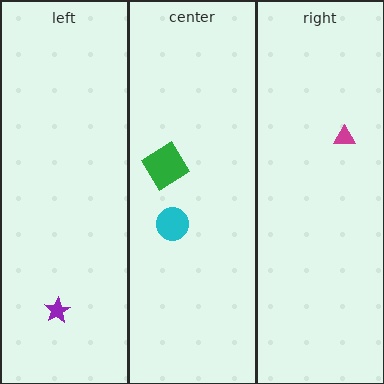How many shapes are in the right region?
1.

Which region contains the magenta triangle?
The right region.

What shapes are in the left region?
The purple star.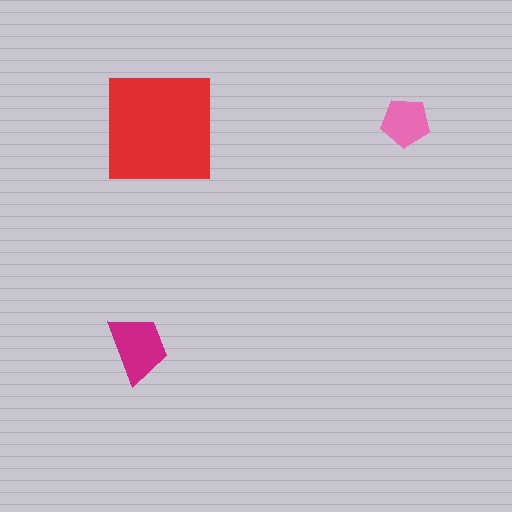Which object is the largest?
The red square.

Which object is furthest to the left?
The magenta trapezoid is leftmost.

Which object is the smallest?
The pink pentagon.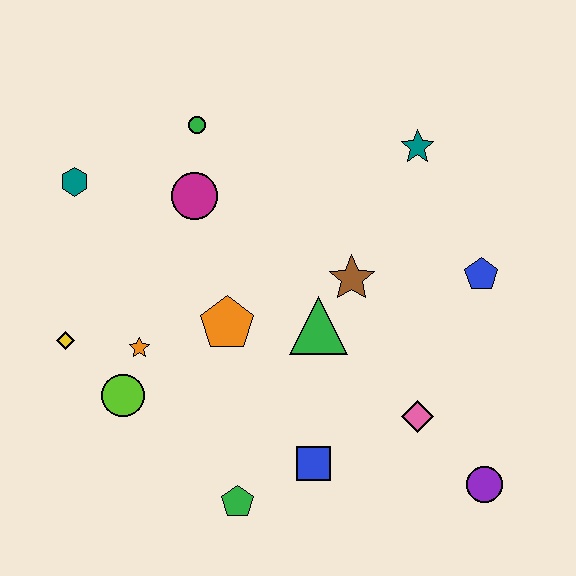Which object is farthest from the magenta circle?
The purple circle is farthest from the magenta circle.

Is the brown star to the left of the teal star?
Yes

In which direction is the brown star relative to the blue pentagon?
The brown star is to the left of the blue pentagon.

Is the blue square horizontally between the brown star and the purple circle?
No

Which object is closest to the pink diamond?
The purple circle is closest to the pink diamond.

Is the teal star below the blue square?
No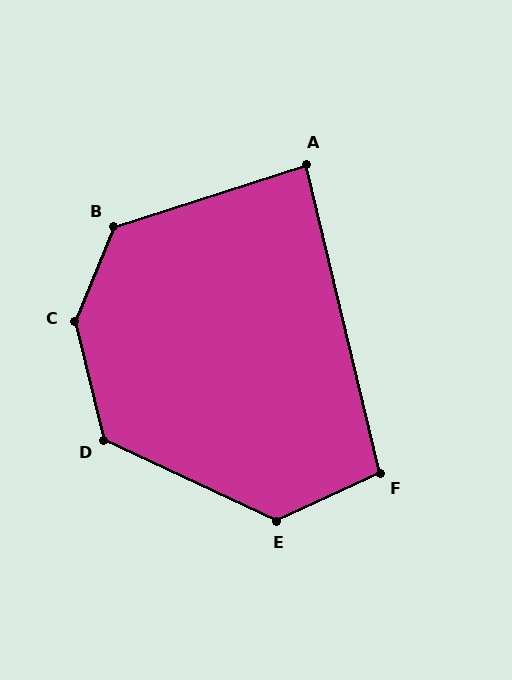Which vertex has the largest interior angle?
C, at approximately 144 degrees.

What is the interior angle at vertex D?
Approximately 129 degrees (obtuse).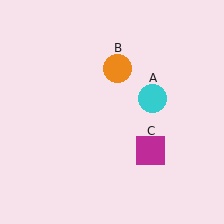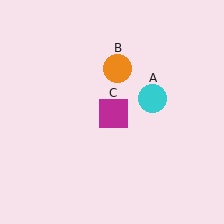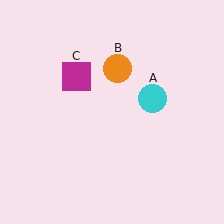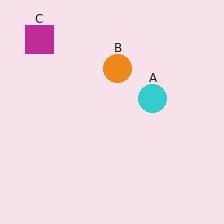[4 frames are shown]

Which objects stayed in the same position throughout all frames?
Cyan circle (object A) and orange circle (object B) remained stationary.